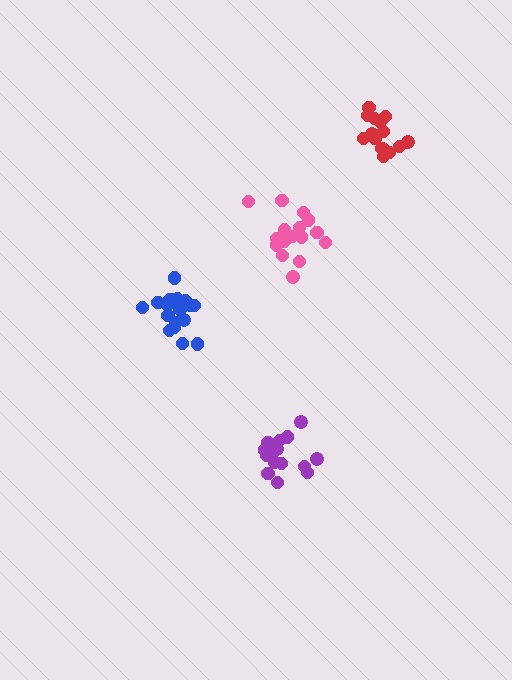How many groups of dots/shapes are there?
There are 4 groups.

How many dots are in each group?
Group 1: 19 dots, Group 2: 17 dots, Group 3: 15 dots, Group 4: 14 dots (65 total).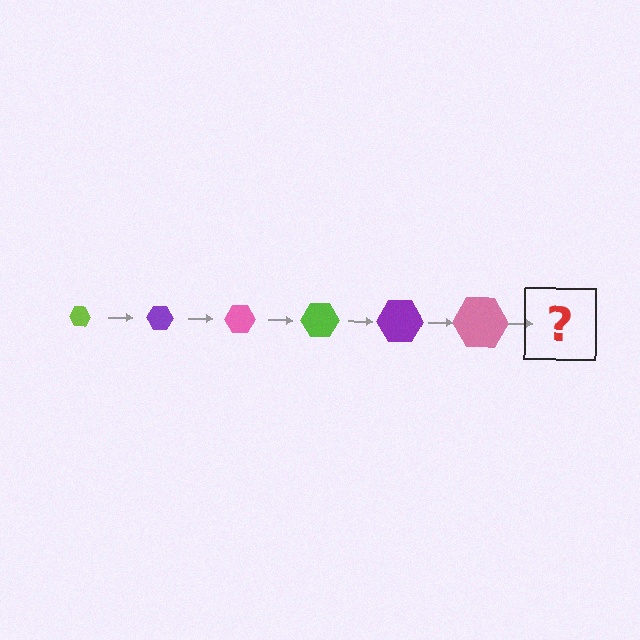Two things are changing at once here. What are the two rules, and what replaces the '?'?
The two rules are that the hexagon grows larger each step and the color cycles through lime, purple, and pink. The '?' should be a lime hexagon, larger than the previous one.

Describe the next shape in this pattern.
It should be a lime hexagon, larger than the previous one.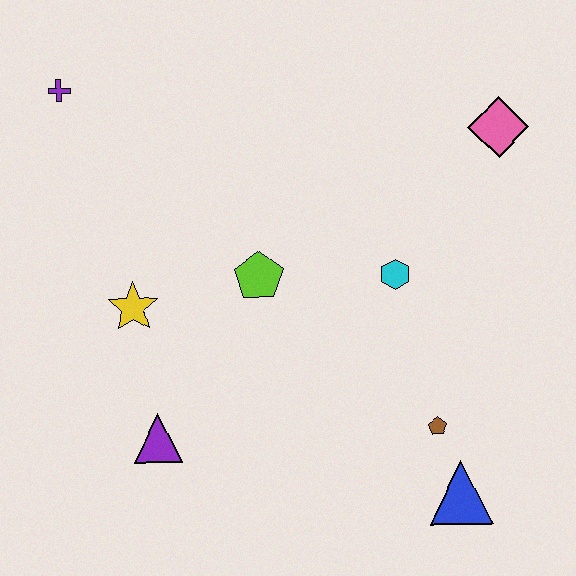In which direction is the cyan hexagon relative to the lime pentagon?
The cyan hexagon is to the right of the lime pentagon.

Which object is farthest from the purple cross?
The blue triangle is farthest from the purple cross.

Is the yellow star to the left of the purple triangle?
Yes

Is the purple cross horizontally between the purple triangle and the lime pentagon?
No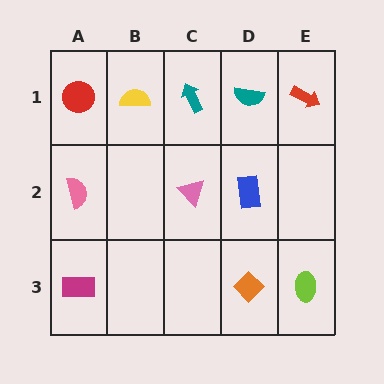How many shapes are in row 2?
3 shapes.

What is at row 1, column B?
A yellow semicircle.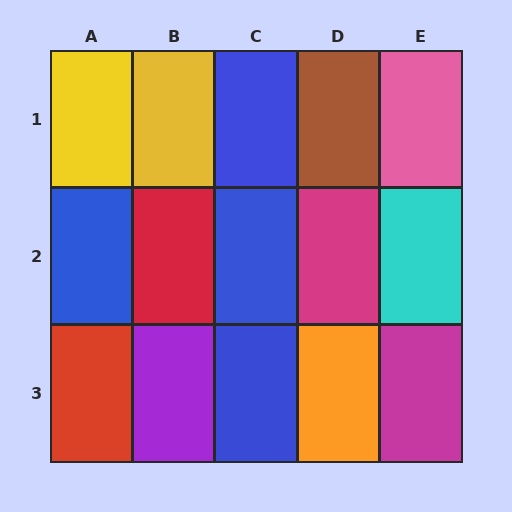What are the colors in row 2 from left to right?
Blue, red, blue, magenta, cyan.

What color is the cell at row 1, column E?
Pink.